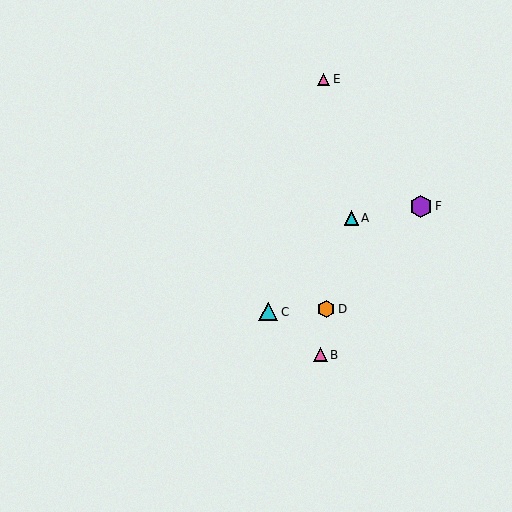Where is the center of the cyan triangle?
The center of the cyan triangle is at (351, 218).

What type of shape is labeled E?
Shape E is a pink triangle.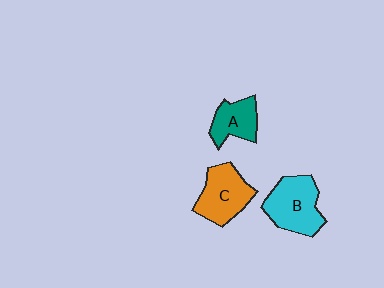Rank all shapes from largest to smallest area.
From largest to smallest: B (cyan), C (orange), A (teal).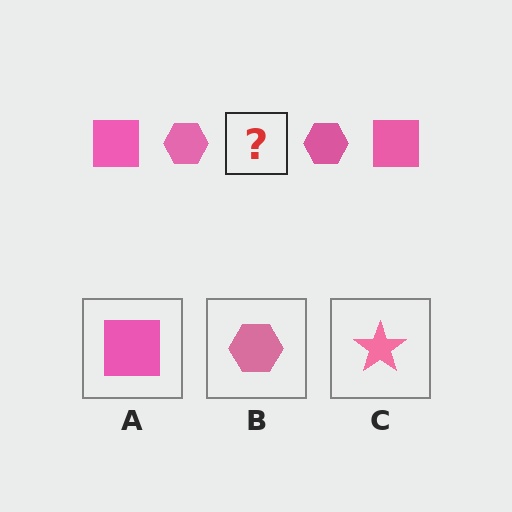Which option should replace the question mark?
Option A.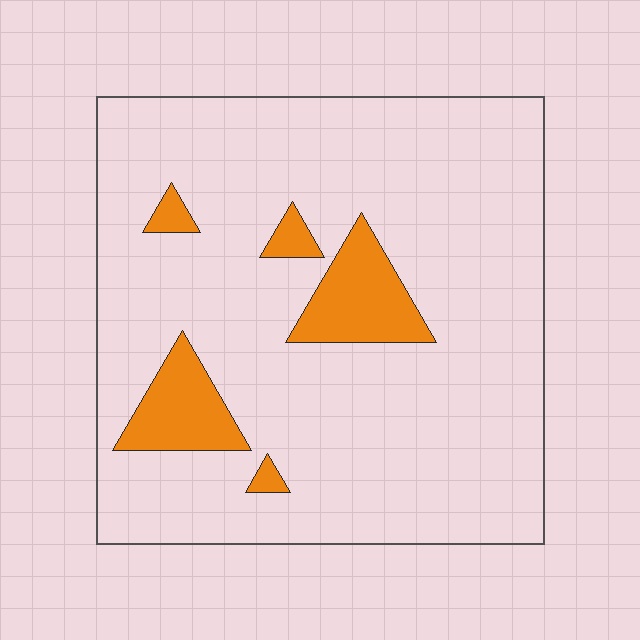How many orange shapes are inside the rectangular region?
5.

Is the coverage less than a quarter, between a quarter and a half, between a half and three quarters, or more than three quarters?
Less than a quarter.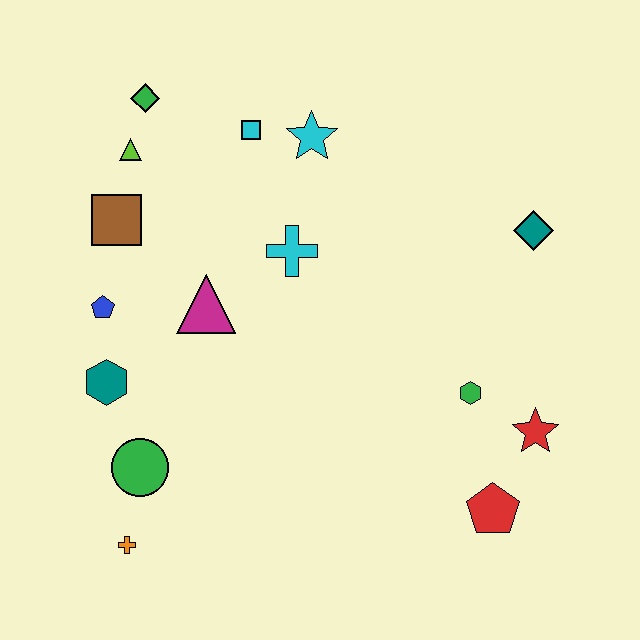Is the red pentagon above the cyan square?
No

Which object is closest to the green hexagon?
The red star is closest to the green hexagon.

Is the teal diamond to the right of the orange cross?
Yes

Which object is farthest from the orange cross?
The teal diamond is farthest from the orange cross.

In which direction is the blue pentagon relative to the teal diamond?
The blue pentagon is to the left of the teal diamond.